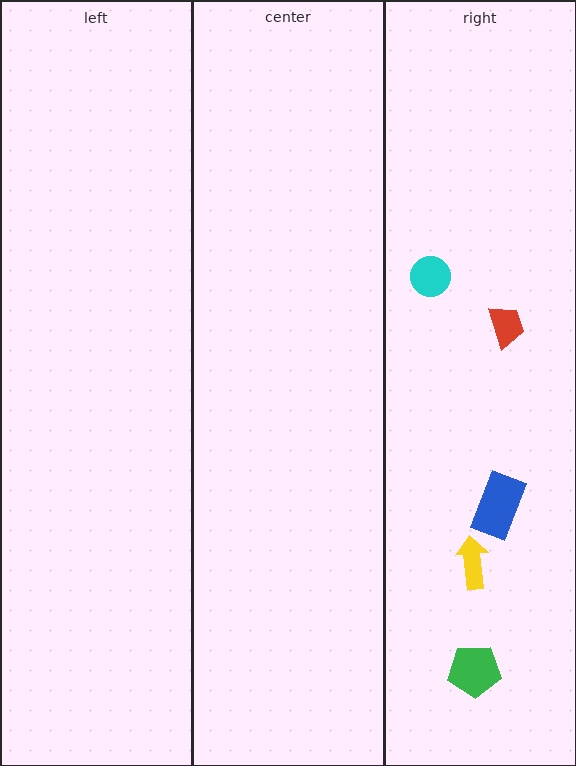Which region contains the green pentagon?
The right region.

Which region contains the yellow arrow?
The right region.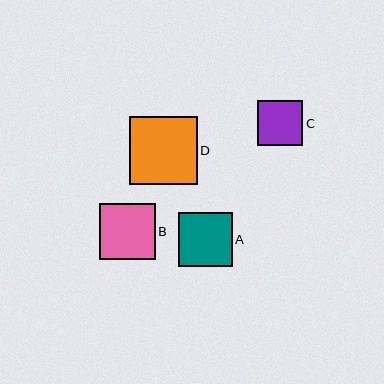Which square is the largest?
Square D is the largest with a size of approximately 68 pixels.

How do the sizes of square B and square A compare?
Square B and square A are approximately the same size.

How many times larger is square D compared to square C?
Square D is approximately 1.5 times the size of square C.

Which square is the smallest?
Square C is the smallest with a size of approximately 45 pixels.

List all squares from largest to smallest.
From largest to smallest: D, B, A, C.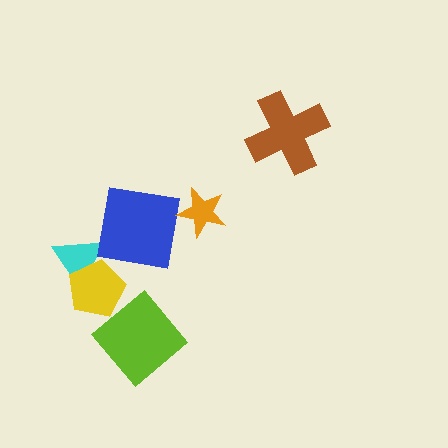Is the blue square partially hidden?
Yes, it is partially covered by another shape.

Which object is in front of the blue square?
The orange star is in front of the blue square.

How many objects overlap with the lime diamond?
0 objects overlap with the lime diamond.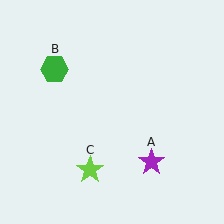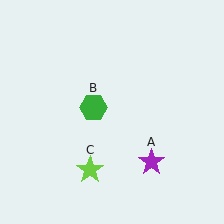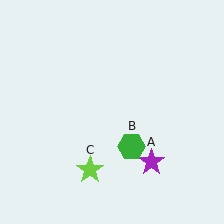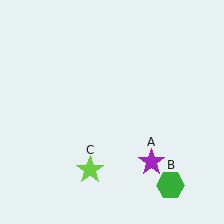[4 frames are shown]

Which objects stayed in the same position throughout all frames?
Purple star (object A) and lime star (object C) remained stationary.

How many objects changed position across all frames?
1 object changed position: green hexagon (object B).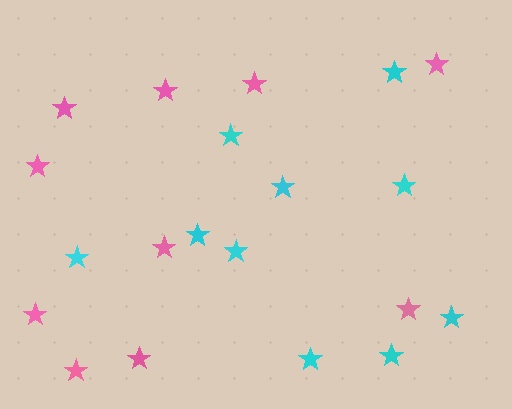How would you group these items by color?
There are 2 groups: one group of cyan stars (10) and one group of pink stars (10).